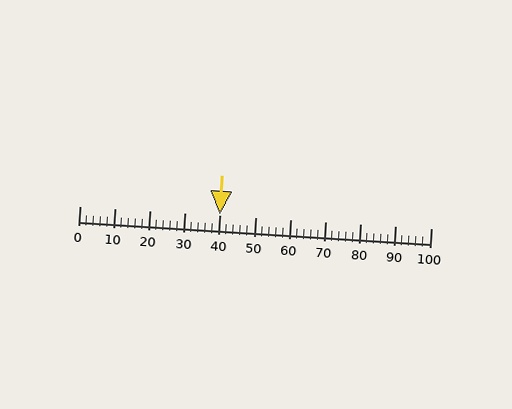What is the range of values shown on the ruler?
The ruler shows values from 0 to 100.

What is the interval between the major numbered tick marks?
The major tick marks are spaced 10 units apart.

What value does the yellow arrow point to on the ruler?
The yellow arrow points to approximately 40.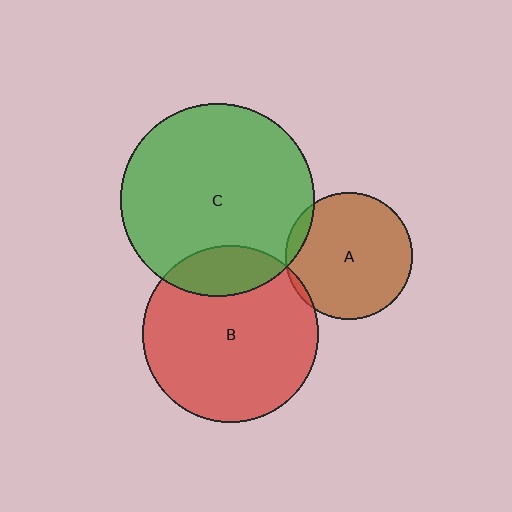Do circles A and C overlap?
Yes.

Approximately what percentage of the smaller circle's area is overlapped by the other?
Approximately 5%.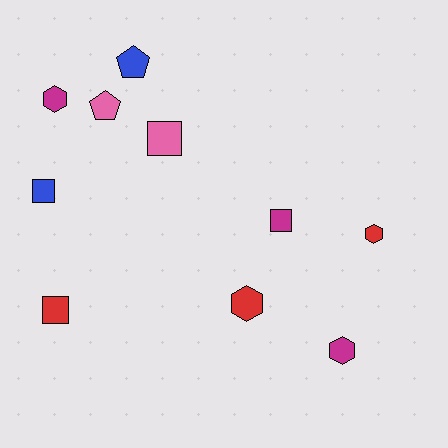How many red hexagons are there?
There are 2 red hexagons.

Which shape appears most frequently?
Hexagon, with 4 objects.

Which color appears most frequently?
Magenta, with 3 objects.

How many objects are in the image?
There are 10 objects.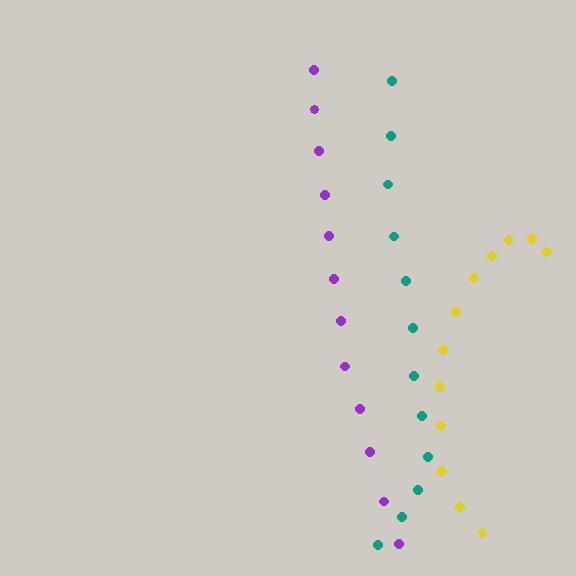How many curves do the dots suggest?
There are 3 distinct paths.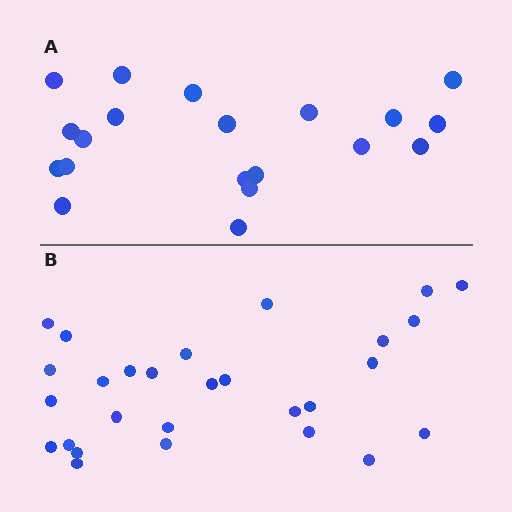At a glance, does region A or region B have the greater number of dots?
Region B (the bottom region) has more dots.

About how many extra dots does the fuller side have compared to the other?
Region B has roughly 8 or so more dots than region A.